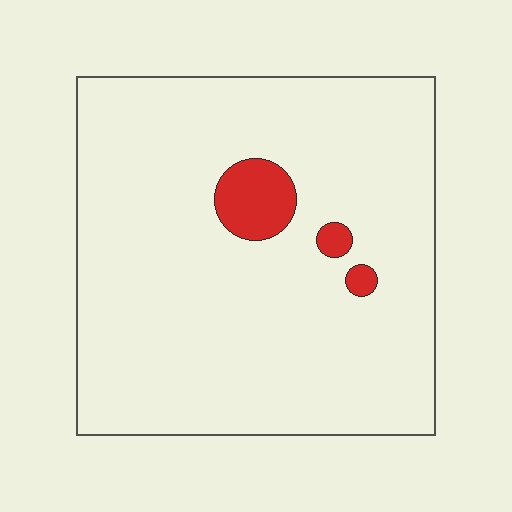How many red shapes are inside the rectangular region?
3.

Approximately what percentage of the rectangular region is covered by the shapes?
Approximately 5%.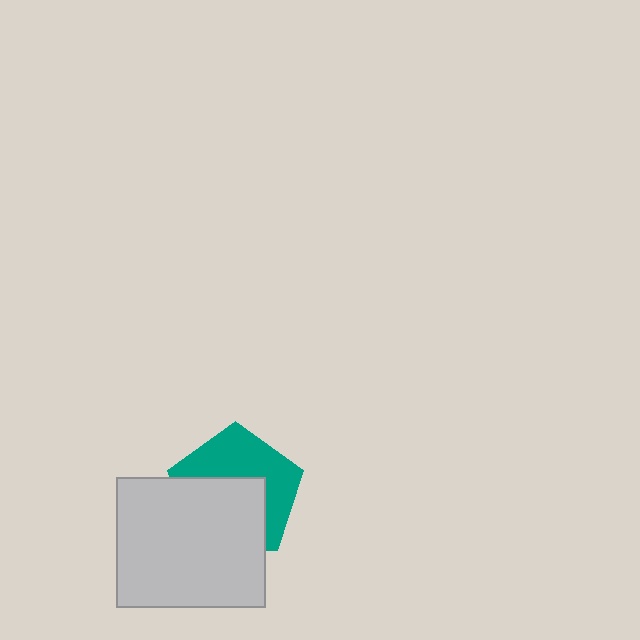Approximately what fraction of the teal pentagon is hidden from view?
Roughly 50% of the teal pentagon is hidden behind the light gray rectangle.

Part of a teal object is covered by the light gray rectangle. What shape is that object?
It is a pentagon.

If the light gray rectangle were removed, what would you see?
You would see the complete teal pentagon.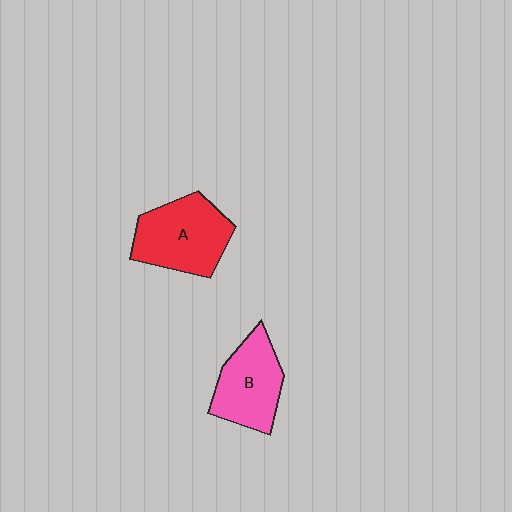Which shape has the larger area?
Shape A (red).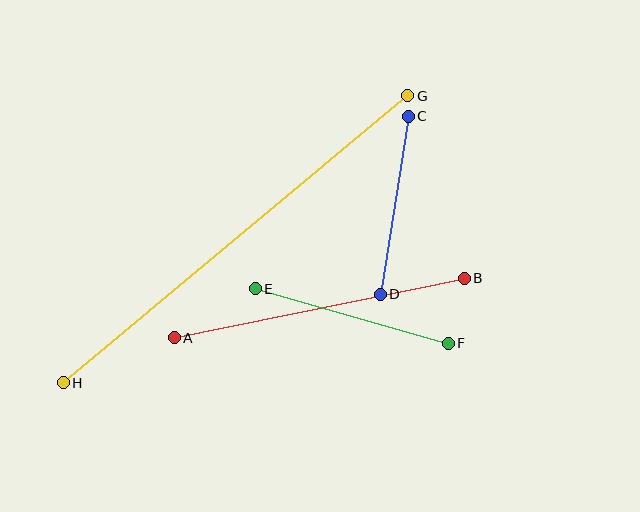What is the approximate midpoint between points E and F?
The midpoint is at approximately (352, 316) pixels.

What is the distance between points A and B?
The distance is approximately 296 pixels.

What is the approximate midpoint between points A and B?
The midpoint is at approximately (319, 308) pixels.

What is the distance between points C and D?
The distance is approximately 180 pixels.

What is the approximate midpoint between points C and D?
The midpoint is at approximately (394, 205) pixels.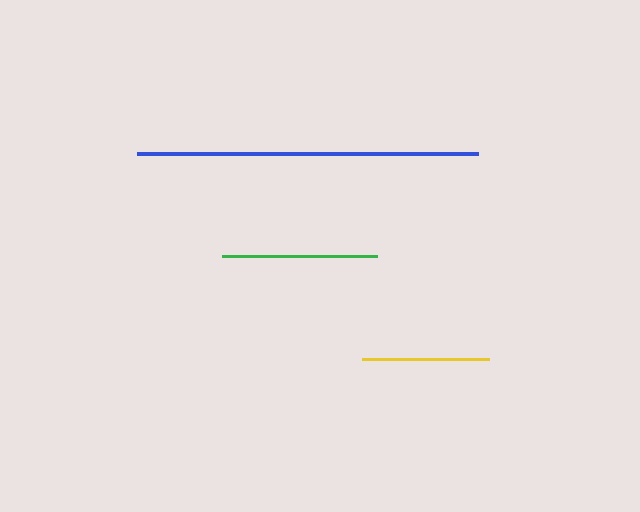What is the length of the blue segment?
The blue segment is approximately 341 pixels long.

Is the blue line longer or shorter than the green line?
The blue line is longer than the green line.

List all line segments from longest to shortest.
From longest to shortest: blue, green, yellow.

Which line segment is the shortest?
The yellow line is the shortest at approximately 127 pixels.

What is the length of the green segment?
The green segment is approximately 155 pixels long.